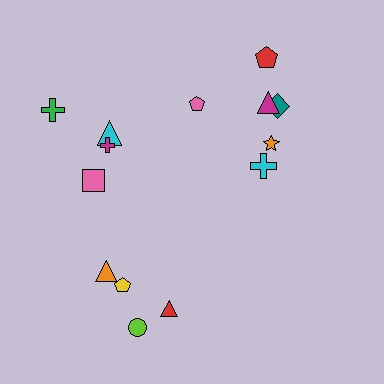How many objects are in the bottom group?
There are 4 objects.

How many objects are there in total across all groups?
There are 14 objects.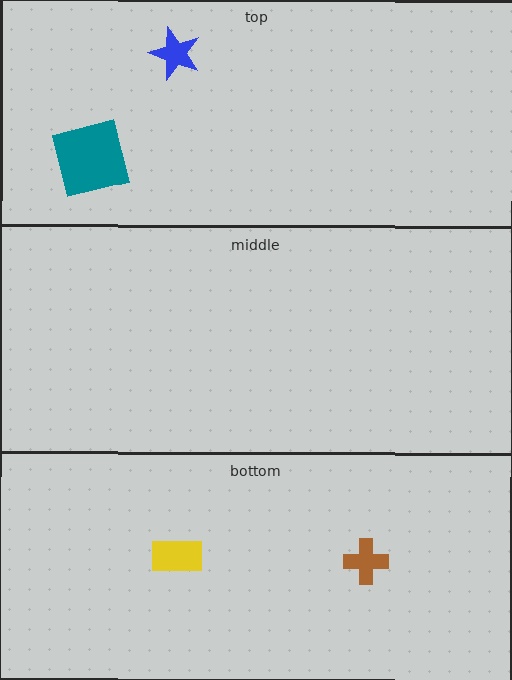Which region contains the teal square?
The top region.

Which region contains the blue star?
The top region.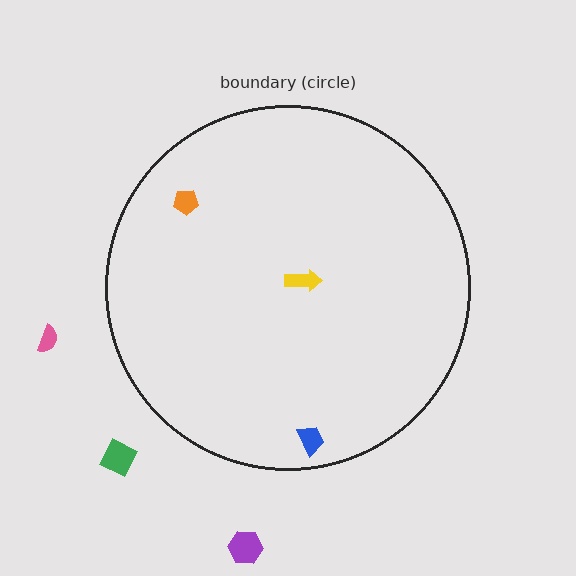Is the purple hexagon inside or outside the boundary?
Outside.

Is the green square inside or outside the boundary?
Outside.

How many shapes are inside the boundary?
3 inside, 3 outside.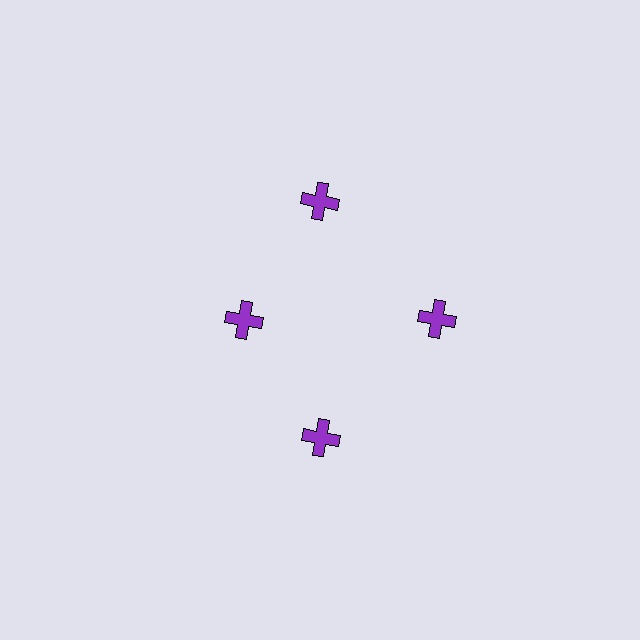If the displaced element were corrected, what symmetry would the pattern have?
It would have 4-fold rotational symmetry — the pattern would map onto itself every 90 degrees.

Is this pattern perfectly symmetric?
No. The 4 purple crosses are arranged in a ring, but one element near the 9 o'clock position is pulled inward toward the center, breaking the 4-fold rotational symmetry.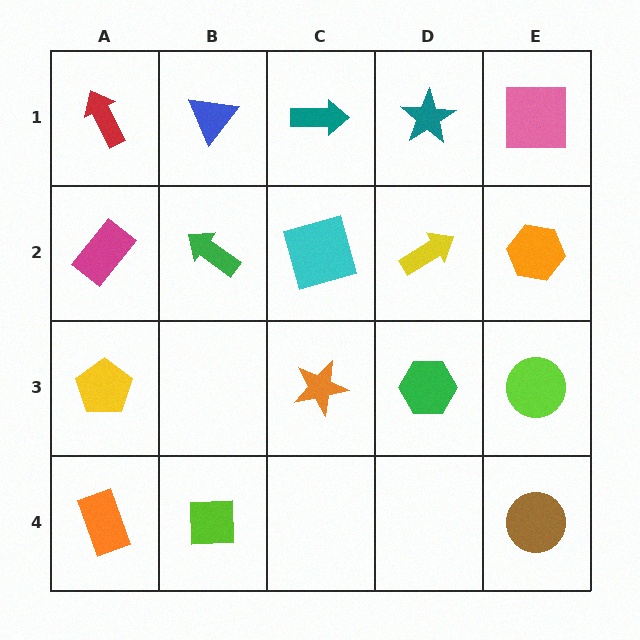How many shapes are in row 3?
4 shapes.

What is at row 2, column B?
A green arrow.